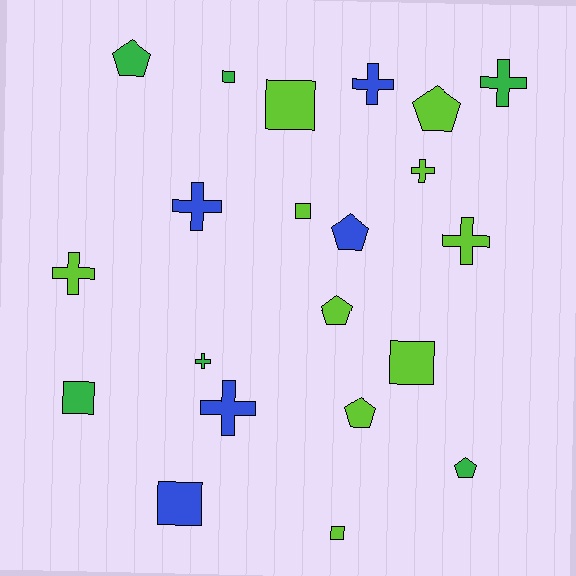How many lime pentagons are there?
There are 3 lime pentagons.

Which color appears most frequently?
Lime, with 10 objects.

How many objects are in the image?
There are 21 objects.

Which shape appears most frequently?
Cross, with 8 objects.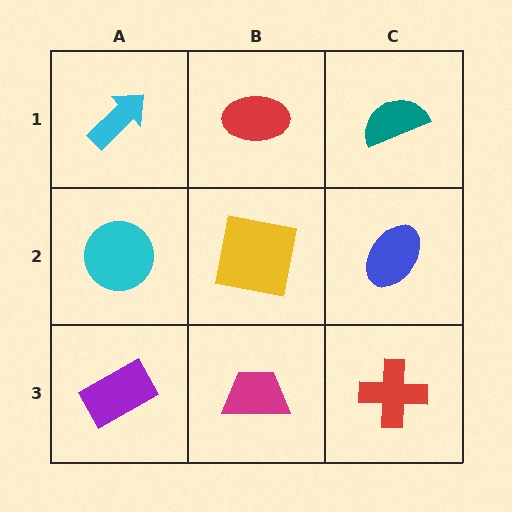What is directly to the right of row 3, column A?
A magenta trapezoid.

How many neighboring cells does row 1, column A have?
2.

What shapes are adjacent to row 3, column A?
A cyan circle (row 2, column A), a magenta trapezoid (row 3, column B).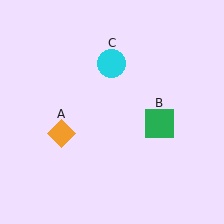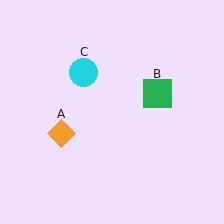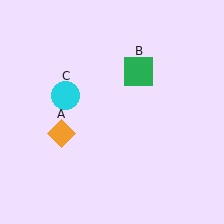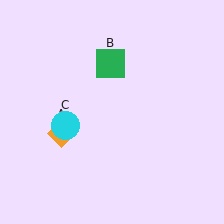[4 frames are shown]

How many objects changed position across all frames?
2 objects changed position: green square (object B), cyan circle (object C).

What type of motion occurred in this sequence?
The green square (object B), cyan circle (object C) rotated counterclockwise around the center of the scene.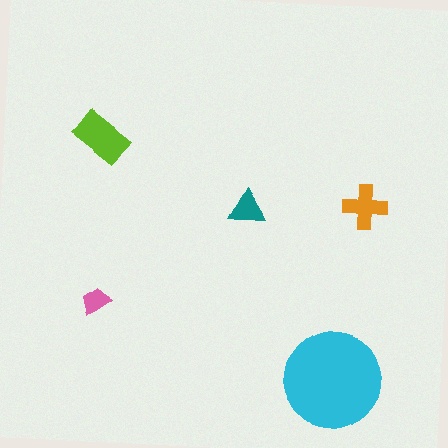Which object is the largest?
The cyan circle.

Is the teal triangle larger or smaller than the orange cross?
Smaller.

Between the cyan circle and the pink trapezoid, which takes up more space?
The cyan circle.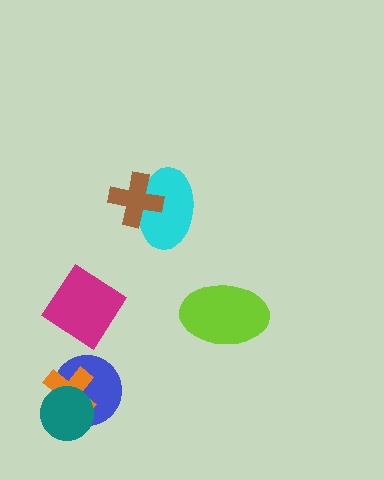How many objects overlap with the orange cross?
2 objects overlap with the orange cross.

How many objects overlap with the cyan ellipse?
1 object overlaps with the cyan ellipse.